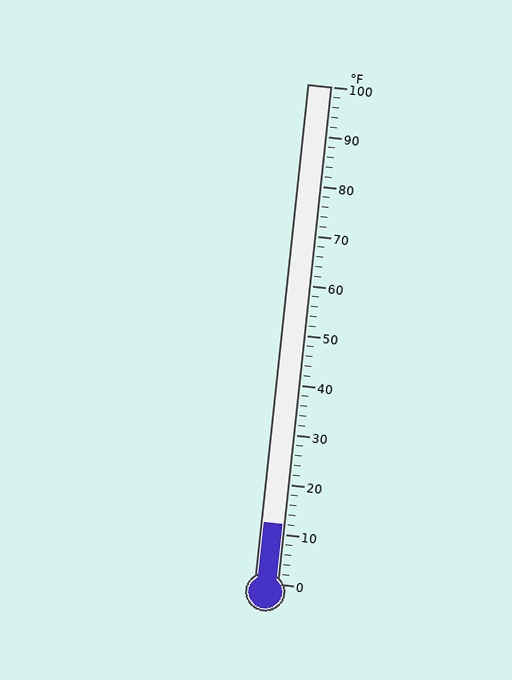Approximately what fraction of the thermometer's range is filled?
The thermometer is filled to approximately 10% of its range.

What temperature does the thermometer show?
The thermometer shows approximately 12°F.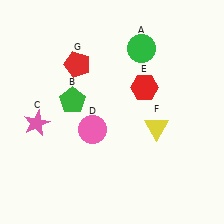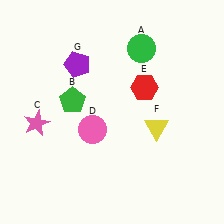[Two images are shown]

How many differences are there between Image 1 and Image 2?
There is 1 difference between the two images.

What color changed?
The pentagon (G) changed from red in Image 1 to purple in Image 2.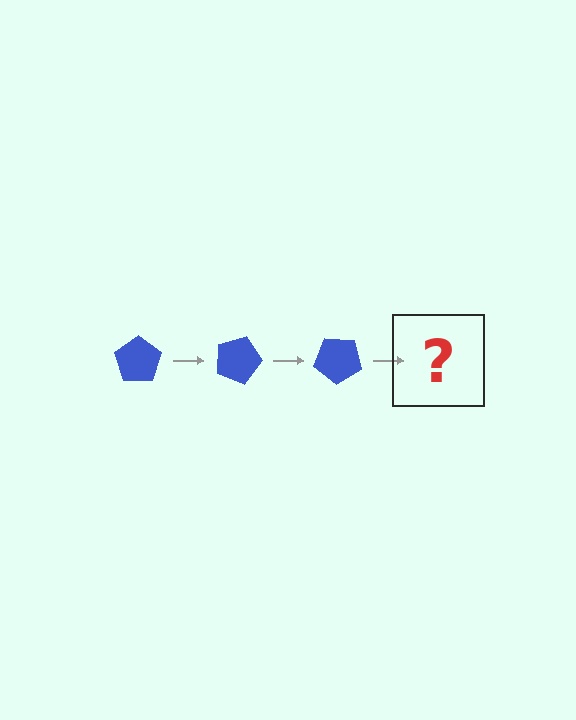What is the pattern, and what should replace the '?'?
The pattern is that the pentagon rotates 20 degrees each step. The '?' should be a blue pentagon rotated 60 degrees.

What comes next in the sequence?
The next element should be a blue pentagon rotated 60 degrees.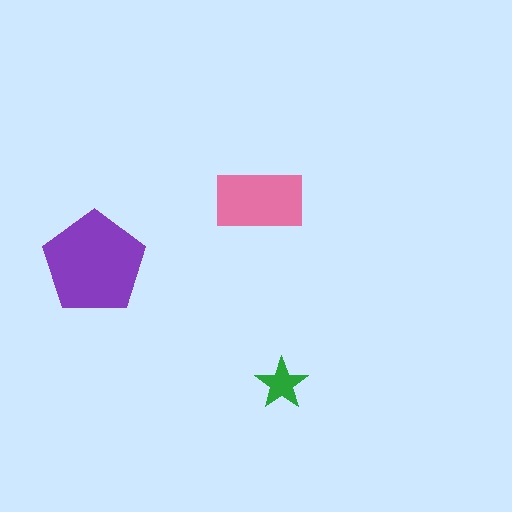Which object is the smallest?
The green star.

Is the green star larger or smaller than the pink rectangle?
Smaller.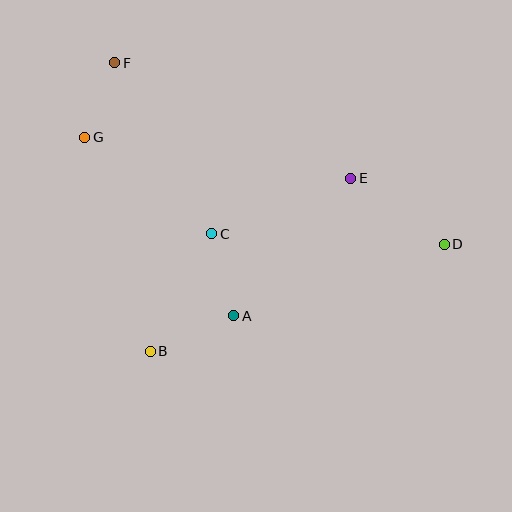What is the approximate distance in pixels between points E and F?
The distance between E and F is approximately 263 pixels.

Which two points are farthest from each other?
Points D and F are farthest from each other.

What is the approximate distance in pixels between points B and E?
The distance between B and E is approximately 265 pixels.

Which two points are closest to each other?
Points F and G are closest to each other.